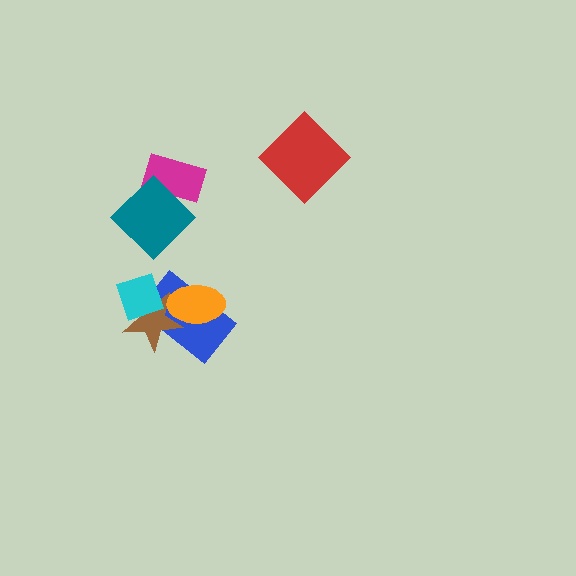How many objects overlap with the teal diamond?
1 object overlaps with the teal diamond.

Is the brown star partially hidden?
Yes, it is partially covered by another shape.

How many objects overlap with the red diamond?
0 objects overlap with the red diamond.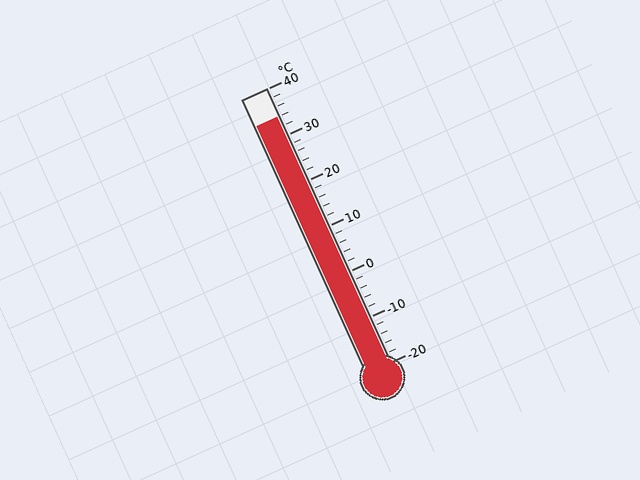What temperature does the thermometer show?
The thermometer shows approximately 34°C.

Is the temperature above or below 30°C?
The temperature is above 30°C.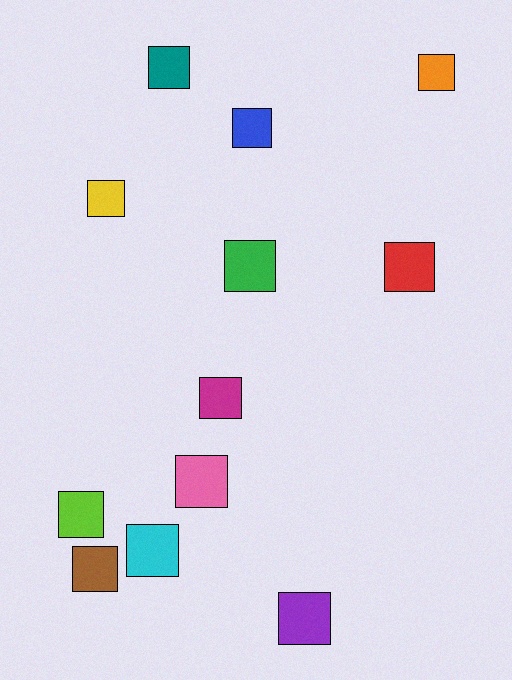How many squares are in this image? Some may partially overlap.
There are 12 squares.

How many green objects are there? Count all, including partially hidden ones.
There is 1 green object.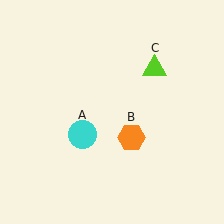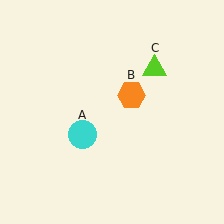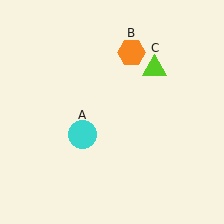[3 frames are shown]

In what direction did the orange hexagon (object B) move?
The orange hexagon (object B) moved up.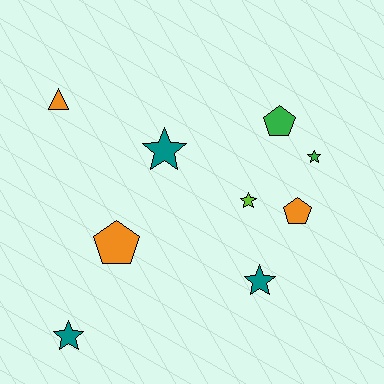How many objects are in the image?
There are 9 objects.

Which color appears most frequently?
Orange, with 3 objects.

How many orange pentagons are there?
There are 2 orange pentagons.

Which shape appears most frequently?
Star, with 5 objects.